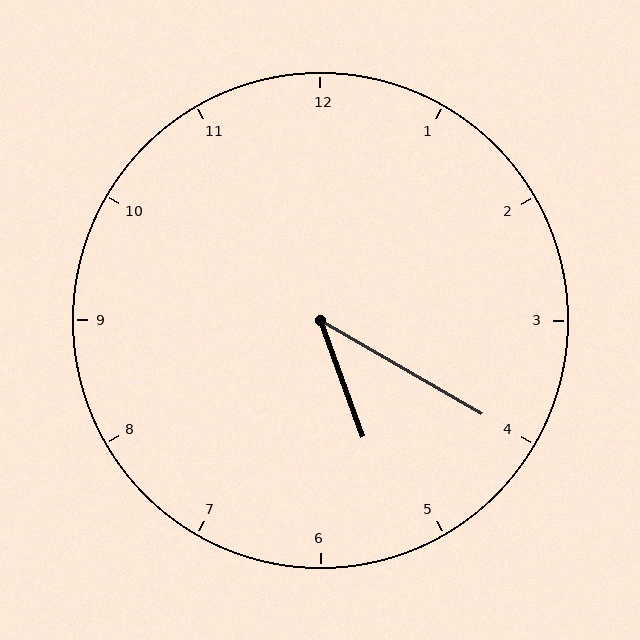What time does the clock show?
5:20.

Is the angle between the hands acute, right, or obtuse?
It is acute.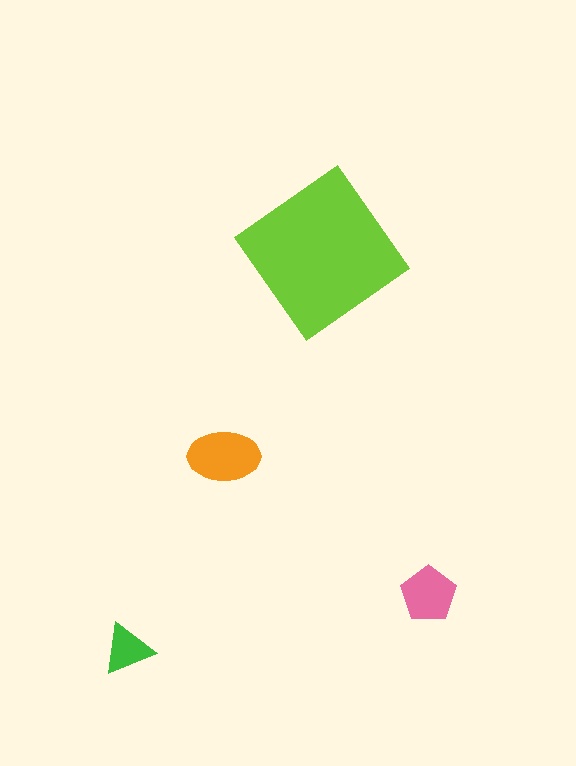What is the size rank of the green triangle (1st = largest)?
4th.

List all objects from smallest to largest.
The green triangle, the pink pentagon, the orange ellipse, the lime diamond.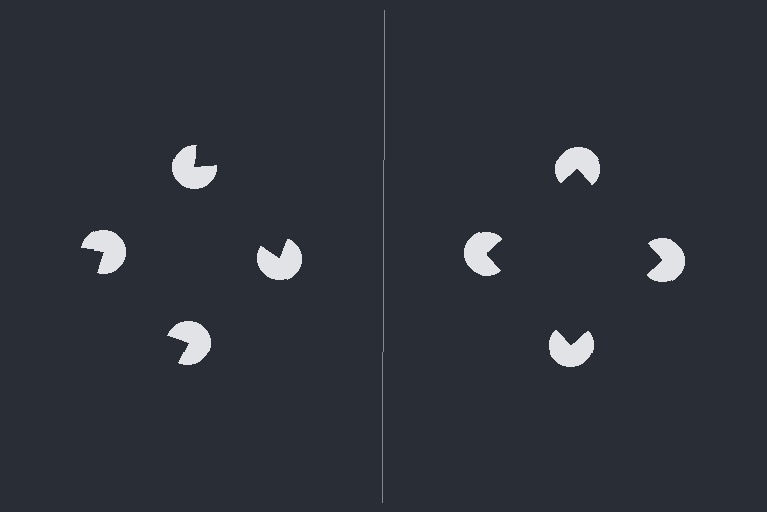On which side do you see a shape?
An illusory square appears on the right side. On the left side the wedge cuts are rotated, so no coherent shape forms.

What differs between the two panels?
The pac-man discs are positioned identically on both sides; only the wedge orientations differ. On the right they align to a square; on the left they are misaligned.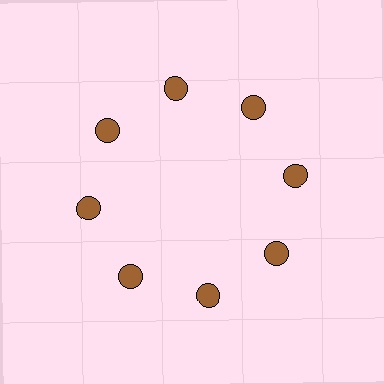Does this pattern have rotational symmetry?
Yes, this pattern has 8-fold rotational symmetry. It looks the same after rotating 45 degrees around the center.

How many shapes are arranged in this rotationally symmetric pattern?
There are 8 shapes, arranged in 8 groups of 1.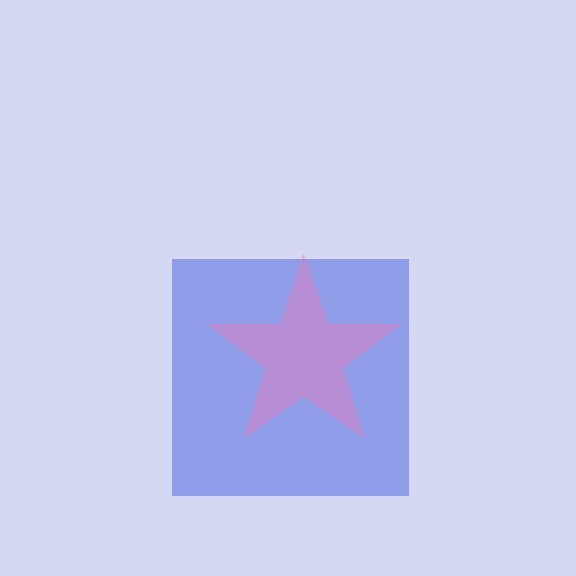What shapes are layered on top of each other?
The layered shapes are: a blue square, a pink star.